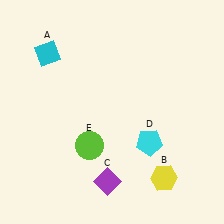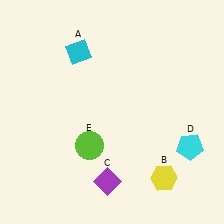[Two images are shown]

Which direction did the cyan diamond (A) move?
The cyan diamond (A) moved right.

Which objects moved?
The objects that moved are: the cyan diamond (A), the cyan pentagon (D).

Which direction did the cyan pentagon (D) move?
The cyan pentagon (D) moved right.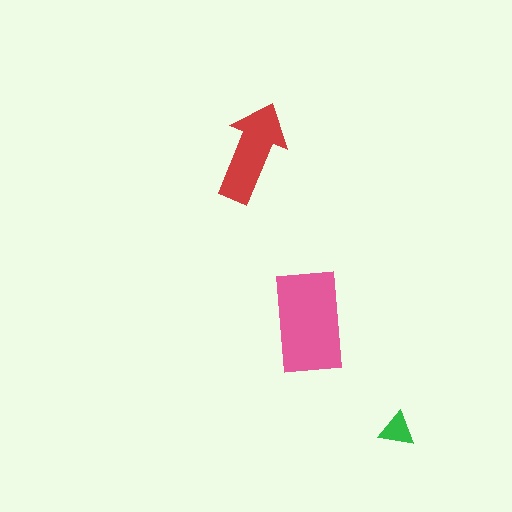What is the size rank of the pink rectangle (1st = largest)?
1st.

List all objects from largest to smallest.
The pink rectangle, the red arrow, the green triangle.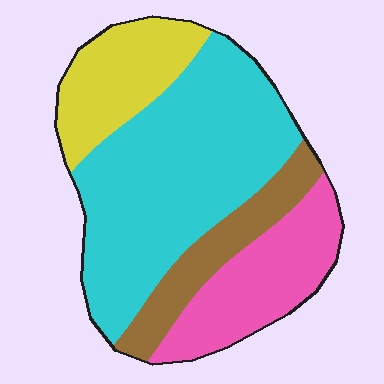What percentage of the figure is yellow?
Yellow takes up about one sixth (1/6) of the figure.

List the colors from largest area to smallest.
From largest to smallest: cyan, pink, yellow, brown.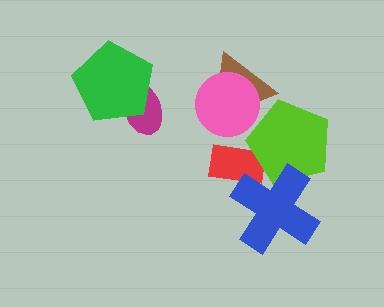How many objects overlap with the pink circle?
1 object overlaps with the pink circle.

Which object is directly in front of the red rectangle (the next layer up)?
The lime pentagon is directly in front of the red rectangle.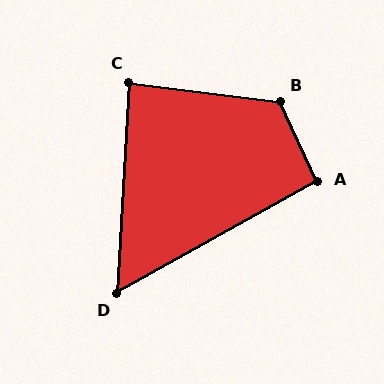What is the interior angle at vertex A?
Approximately 94 degrees (approximately right).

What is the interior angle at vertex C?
Approximately 86 degrees (approximately right).